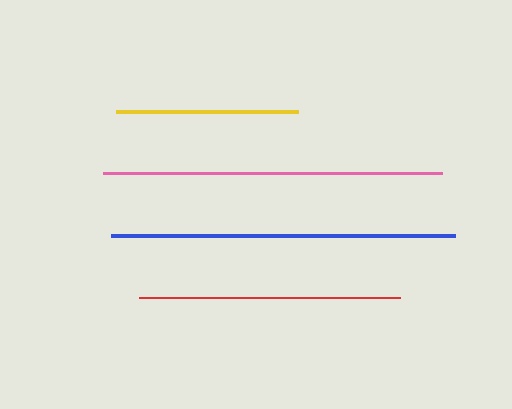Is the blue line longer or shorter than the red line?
The blue line is longer than the red line.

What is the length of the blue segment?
The blue segment is approximately 344 pixels long.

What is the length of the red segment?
The red segment is approximately 262 pixels long.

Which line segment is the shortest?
The yellow line is the shortest at approximately 182 pixels.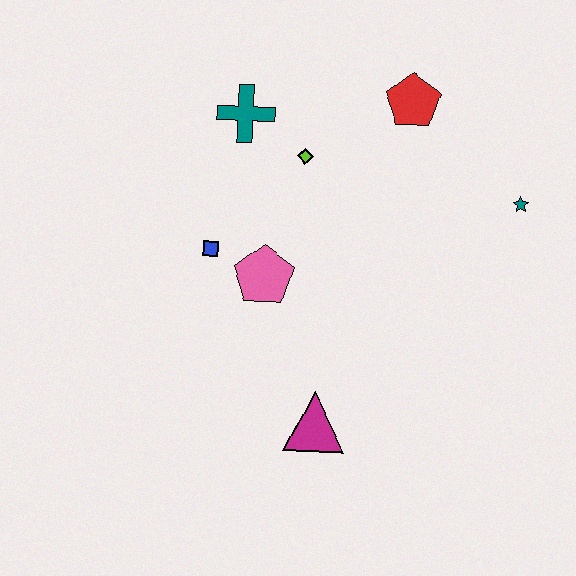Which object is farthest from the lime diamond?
The magenta triangle is farthest from the lime diamond.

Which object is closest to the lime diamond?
The teal cross is closest to the lime diamond.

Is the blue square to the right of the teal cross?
No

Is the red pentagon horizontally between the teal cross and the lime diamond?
No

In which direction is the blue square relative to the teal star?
The blue square is to the left of the teal star.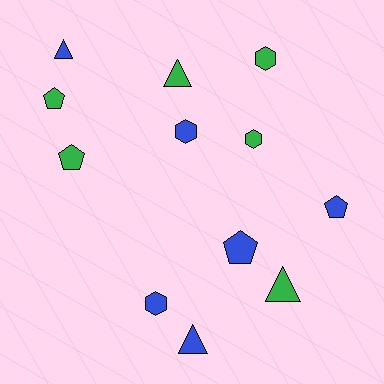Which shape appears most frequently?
Hexagon, with 4 objects.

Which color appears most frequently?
Blue, with 6 objects.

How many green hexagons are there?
There are 2 green hexagons.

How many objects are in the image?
There are 12 objects.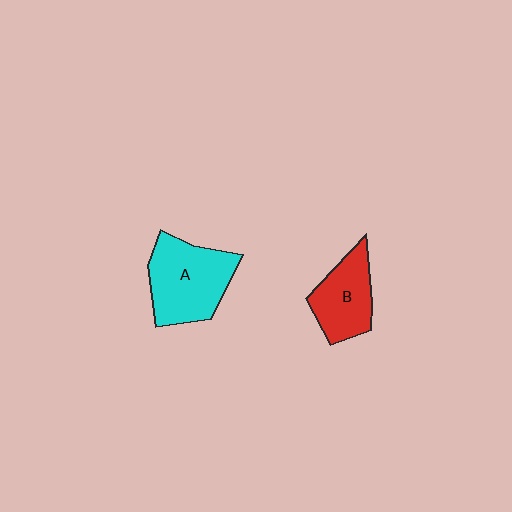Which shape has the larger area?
Shape A (cyan).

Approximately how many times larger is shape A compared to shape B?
Approximately 1.4 times.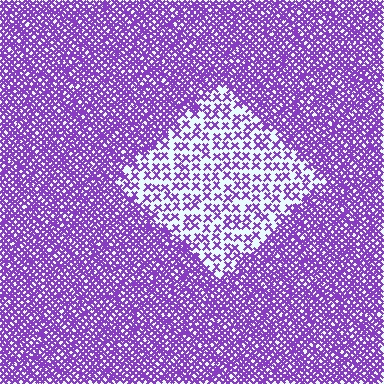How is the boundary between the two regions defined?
The boundary is defined by a change in element density (approximately 2.7x ratio). All elements are the same color, size, and shape.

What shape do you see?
I see a diamond.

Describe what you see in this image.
The image contains small purple elements arranged at two different densities. A diamond-shaped region is visible where the elements are less densely packed than the surrounding area.